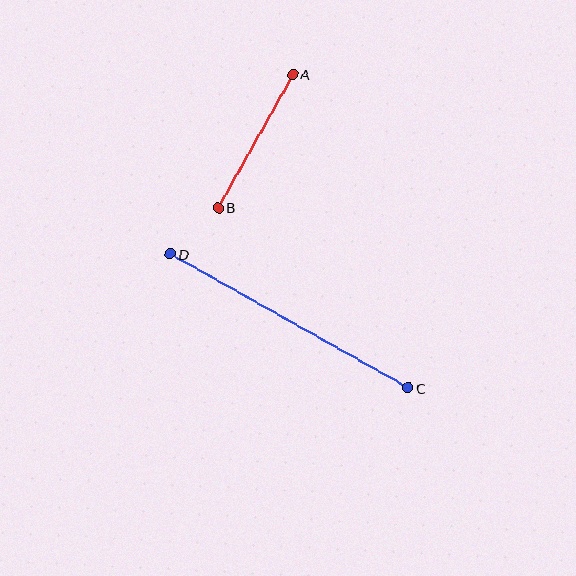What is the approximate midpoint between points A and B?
The midpoint is at approximately (255, 141) pixels.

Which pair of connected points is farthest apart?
Points C and D are farthest apart.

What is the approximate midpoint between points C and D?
The midpoint is at approximately (289, 321) pixels.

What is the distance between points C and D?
The distance is approximately 273 pixels.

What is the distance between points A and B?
The distance is approximately 153 pixels.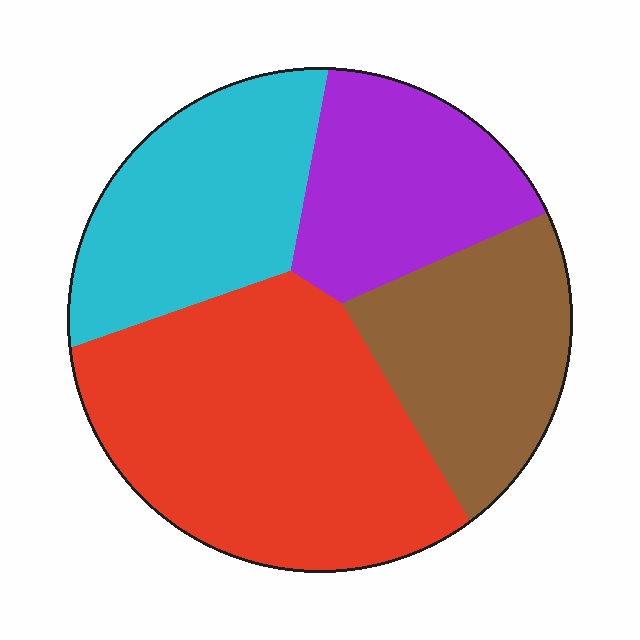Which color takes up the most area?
Red, at roughly 40%.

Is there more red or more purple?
Red.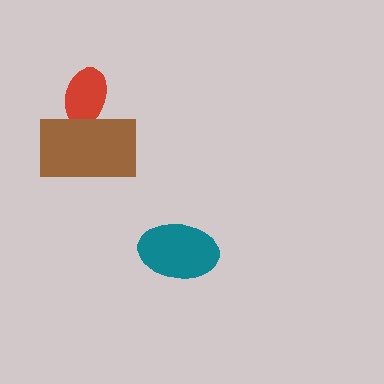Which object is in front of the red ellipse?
The brown rectangle is in front of the red ellipse.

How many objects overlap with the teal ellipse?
0 objects overlap with the teal ellipse.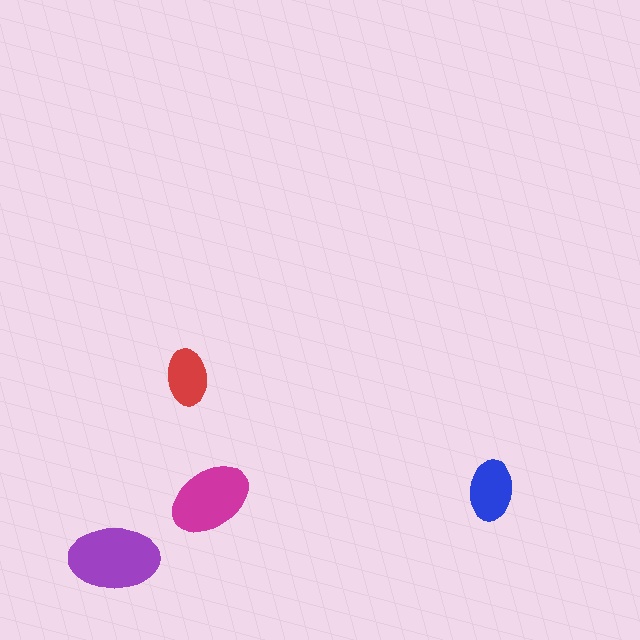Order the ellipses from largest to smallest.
the purple one, the magenta one, the blue one, the red one.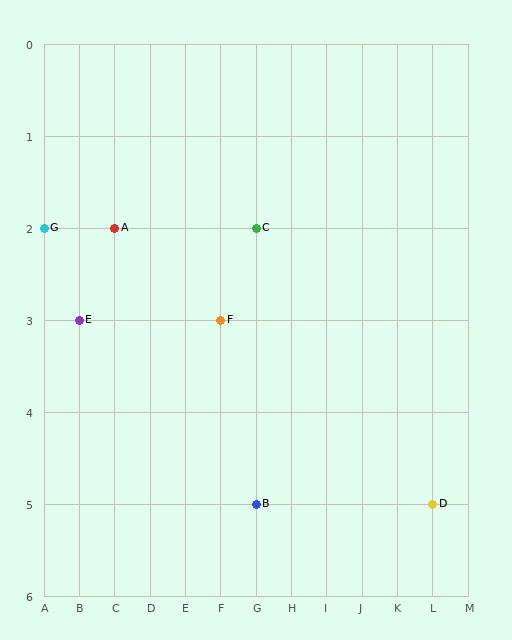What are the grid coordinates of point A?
Point A is at grid coordinates (C, 2).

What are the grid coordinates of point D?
Point D is at grid coordinates (L, 5).